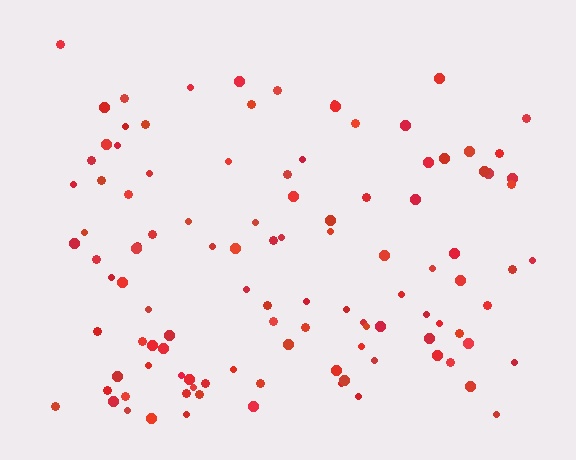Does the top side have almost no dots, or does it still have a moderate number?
Still a moderate number, just noticeably fewer than the bottom.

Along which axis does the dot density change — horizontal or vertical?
Vertical.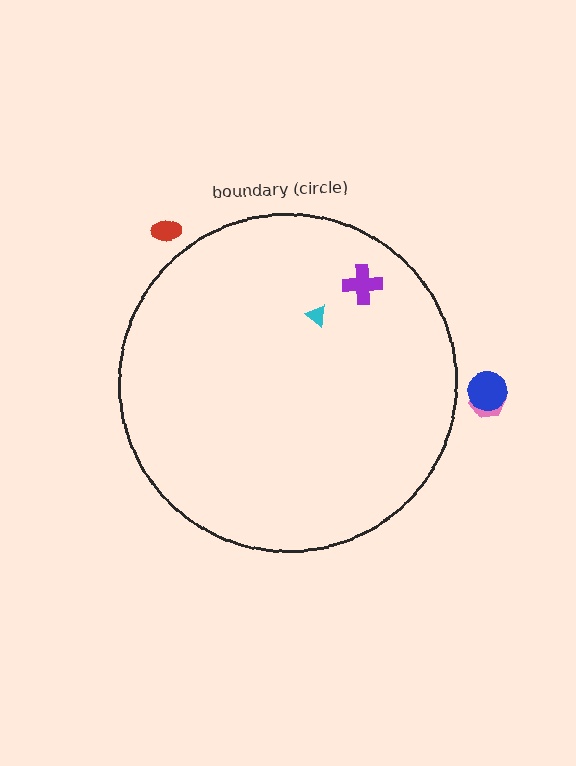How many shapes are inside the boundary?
2 inside, 3 outside.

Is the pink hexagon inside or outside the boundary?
Outside.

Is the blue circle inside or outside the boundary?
Outside.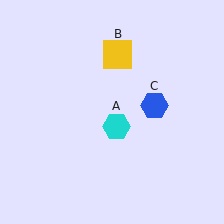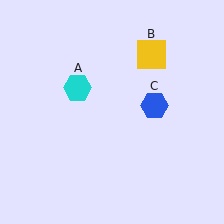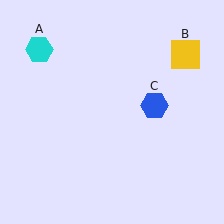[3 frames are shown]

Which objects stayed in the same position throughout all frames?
Blue hexagon (object C) remained stationary.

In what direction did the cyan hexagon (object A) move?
The cyan hexagon (object A) moved up and to the left.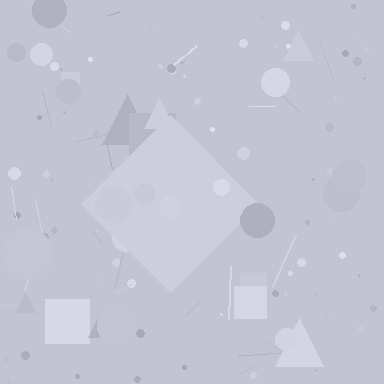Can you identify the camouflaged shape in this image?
The camouflaged shape is a diamond.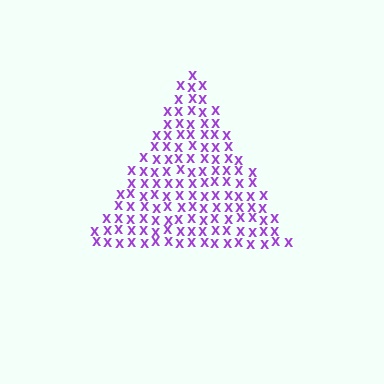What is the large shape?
The large shape is a triangle.